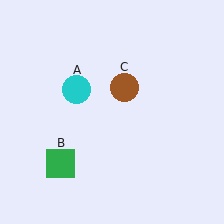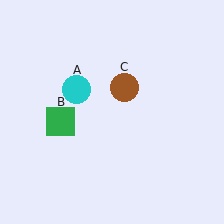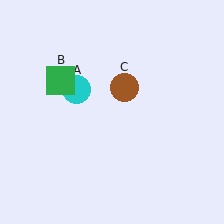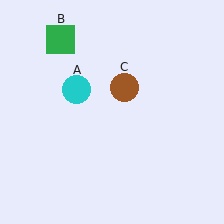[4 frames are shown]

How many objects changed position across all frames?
1 object changed position: green square (object B).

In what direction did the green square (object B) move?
The green square (object B) moved up.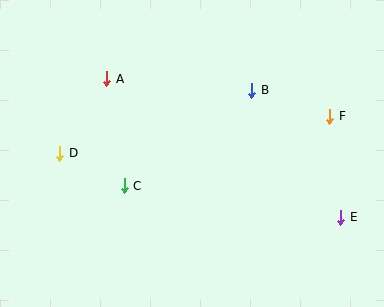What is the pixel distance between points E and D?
The distance between E and D is 289 pixels.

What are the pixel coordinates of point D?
Point D is at (60, 153).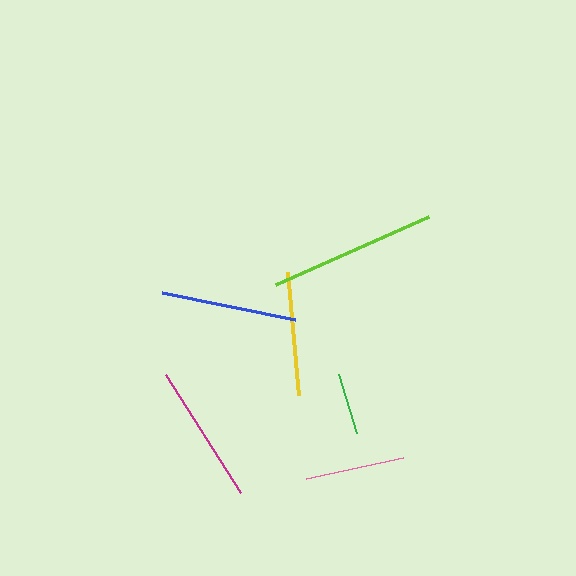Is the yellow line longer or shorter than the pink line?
The yellow line is longer than the pink line.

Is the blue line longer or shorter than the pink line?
The blue line is longer than the pink line.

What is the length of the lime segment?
The lime segment is approximately 168 pixels long.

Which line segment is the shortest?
The green line is the shortest at approximately 62 pixels.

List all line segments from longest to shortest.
From longest to shortest: lime, magenta, blue, yellow, pink, green.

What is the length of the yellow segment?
The yellow segment is approximately 124 pixels long.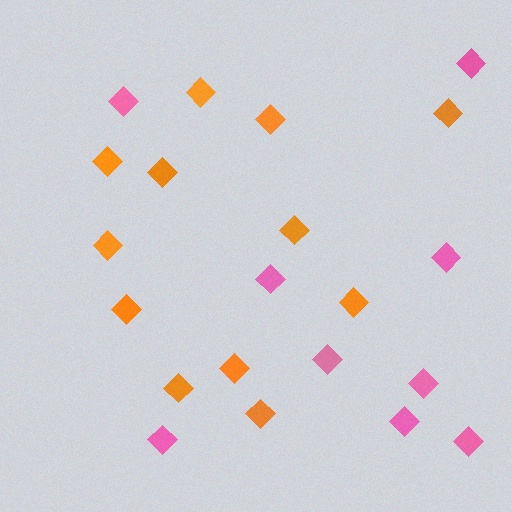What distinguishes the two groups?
There are 2 groups: one group of orange diamonds (12) and one group of pink diamonds (9).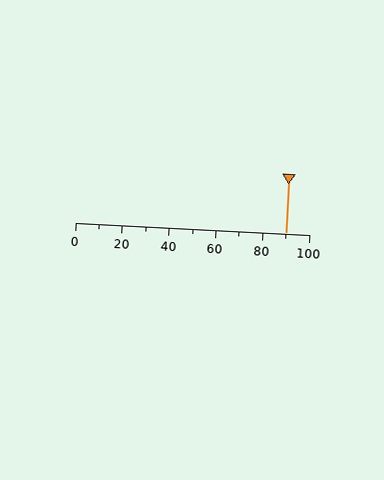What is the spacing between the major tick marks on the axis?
The major ticks are spaced 20 apart.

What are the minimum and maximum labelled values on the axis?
The axis runs from 0 to 100.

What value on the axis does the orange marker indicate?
The marker indicates approximately 90.